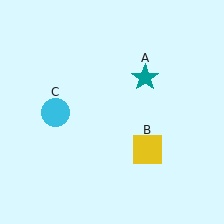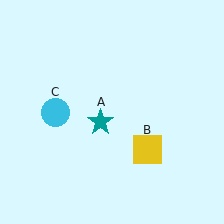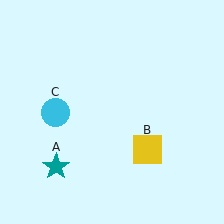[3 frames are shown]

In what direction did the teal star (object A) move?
The teal star (object A) moved down and to the left.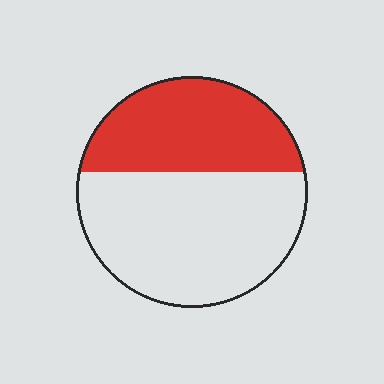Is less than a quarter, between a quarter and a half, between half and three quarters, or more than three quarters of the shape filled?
Between a quarter and a half.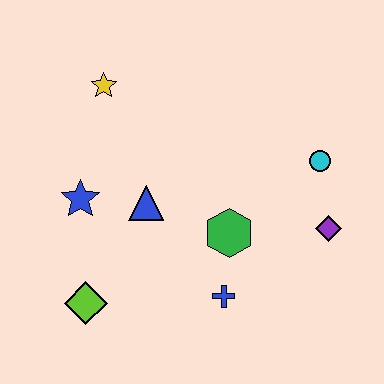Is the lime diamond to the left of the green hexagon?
Yes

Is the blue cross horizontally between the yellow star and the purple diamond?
Yes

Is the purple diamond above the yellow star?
No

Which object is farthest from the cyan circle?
The lime diamond is farthest from the cyan circle.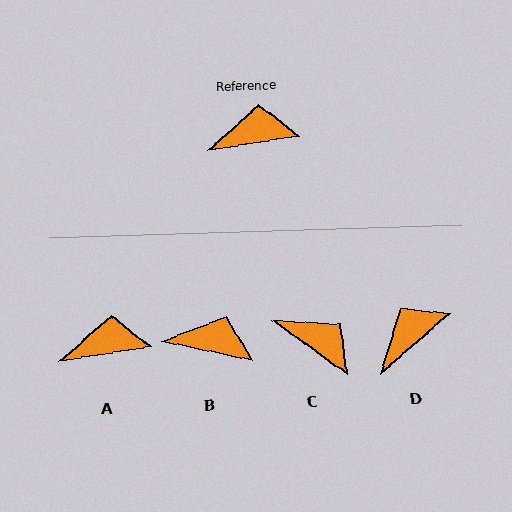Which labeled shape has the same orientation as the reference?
A.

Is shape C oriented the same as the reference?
No, it is off by about 45 degrees.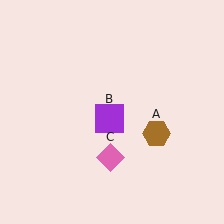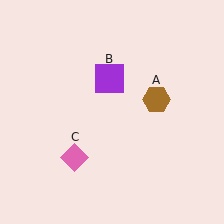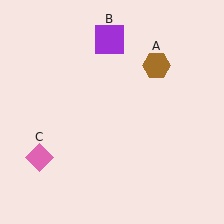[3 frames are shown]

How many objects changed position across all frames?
3 objects changed position: brown hexagon (object A), purple square (object B), pink diamond (object C).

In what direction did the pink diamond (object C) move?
The pink diamond (object C) moved left.